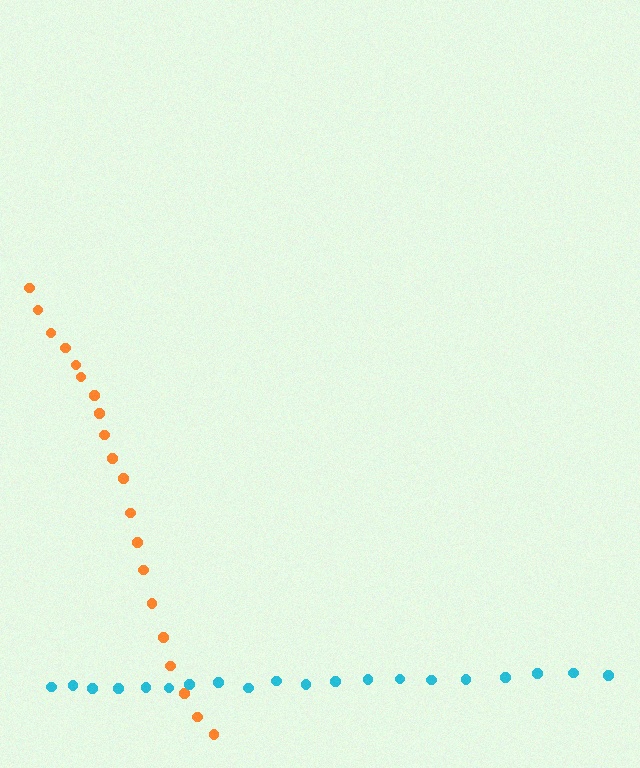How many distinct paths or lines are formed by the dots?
There are 2 distinct paths.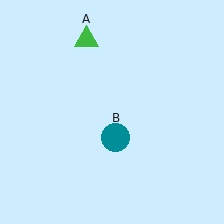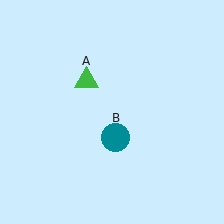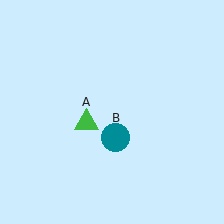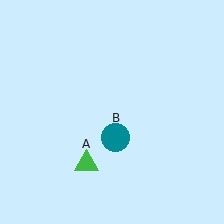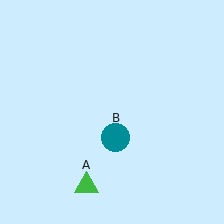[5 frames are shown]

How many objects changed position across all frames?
1 object changed position: green triangle (object A).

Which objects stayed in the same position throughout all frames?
Teal circle (object B) remained stationary.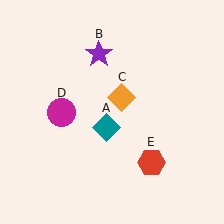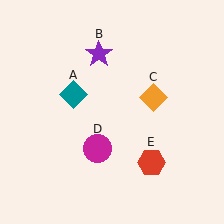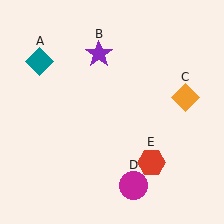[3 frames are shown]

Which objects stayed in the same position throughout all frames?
Purple star (object B) and red hexagon (object E) remained stationary.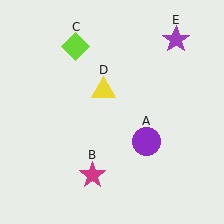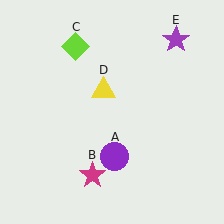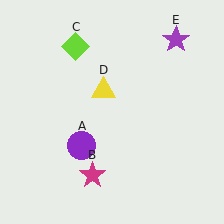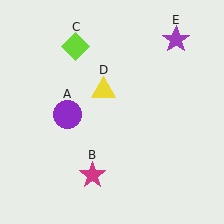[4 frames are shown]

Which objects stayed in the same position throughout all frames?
Magenta star (object B) and lime diamond (object C) and yellow triangle (object D) and purple star (object E) remained stationary.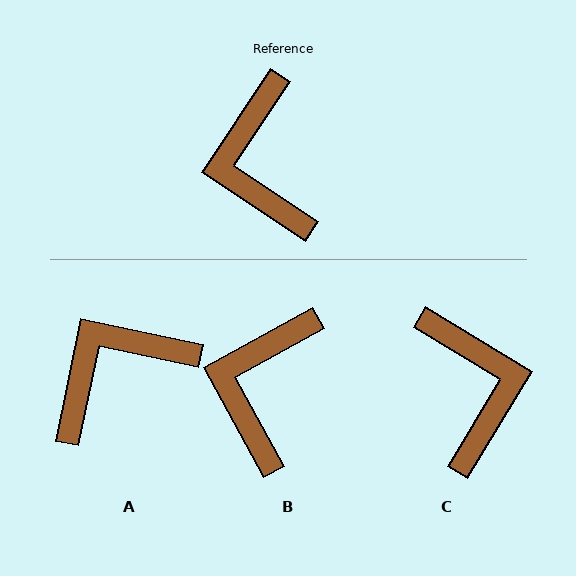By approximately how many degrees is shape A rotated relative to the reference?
Approximately 68 degrees clockwise.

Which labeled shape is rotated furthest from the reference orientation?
C, about 178 degrees away.